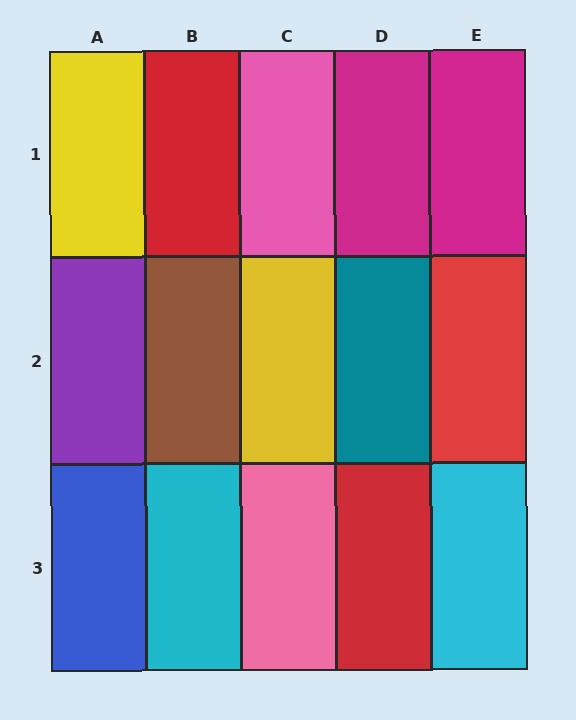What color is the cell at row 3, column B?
Cyan.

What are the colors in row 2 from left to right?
Purple, brown, yellow, teal, red.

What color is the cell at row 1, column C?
Pink.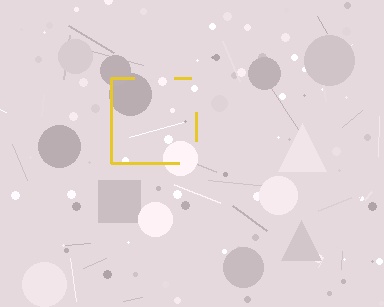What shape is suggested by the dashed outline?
The dashed outline suggests a square.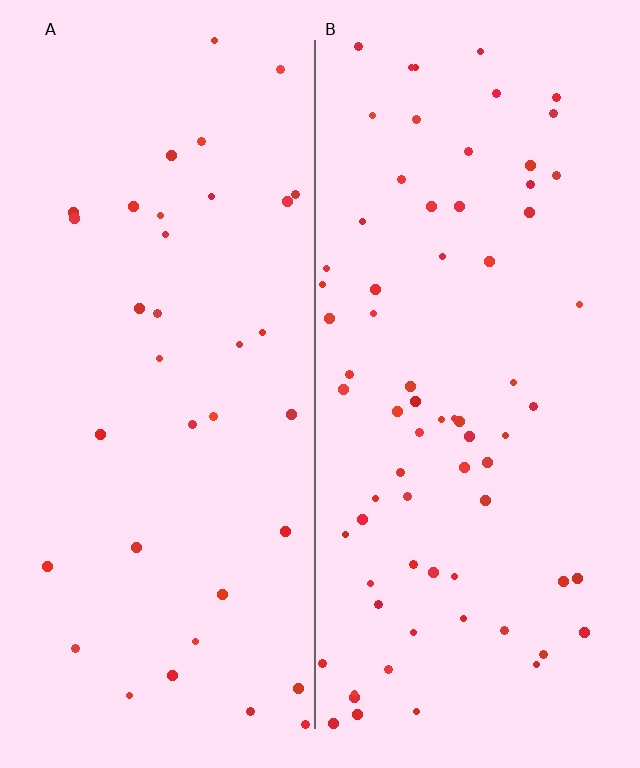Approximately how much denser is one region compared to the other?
Approximately 2.0× — region B over region A.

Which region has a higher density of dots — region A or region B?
B (the right).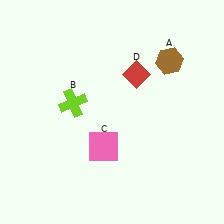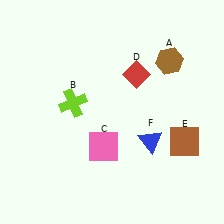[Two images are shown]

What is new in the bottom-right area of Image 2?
A brown square (E) was added in the bottom-right area of Image 2.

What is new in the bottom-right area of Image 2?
A blue triangle (F) was added in the bottom-right area of Image 2.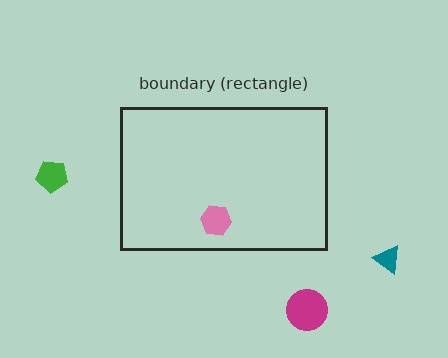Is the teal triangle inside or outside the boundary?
Outside.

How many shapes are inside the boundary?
1 inside, 3 outside.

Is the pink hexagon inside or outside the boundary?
Inside.